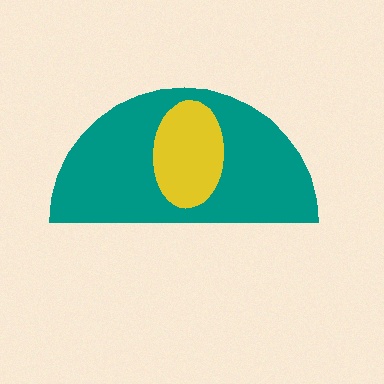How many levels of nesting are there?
2.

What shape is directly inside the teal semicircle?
The yellow ellipse.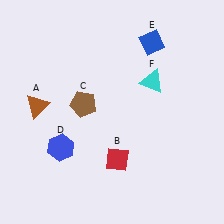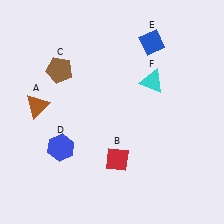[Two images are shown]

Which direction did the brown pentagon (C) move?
The brown pentagon (C) moved up.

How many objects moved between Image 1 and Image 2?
1 object moved between the two images.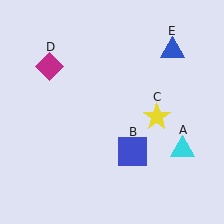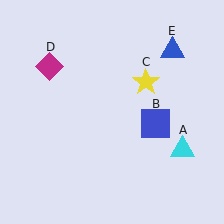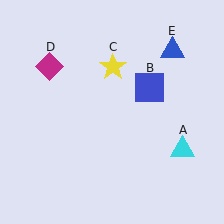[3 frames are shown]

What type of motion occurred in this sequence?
The blue square (object B), yellow star (object C) rotated counterclockwise around the center of the scene.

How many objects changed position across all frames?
2 objects changed position: blue square (object B), yellow star (object C).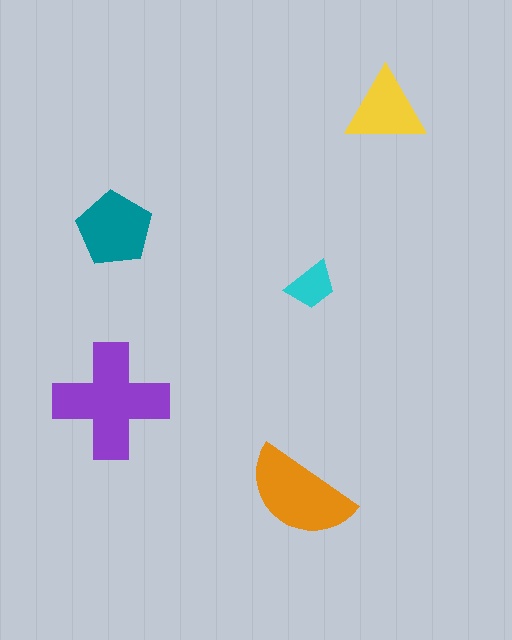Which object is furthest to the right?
The yellow triangle is rightmost.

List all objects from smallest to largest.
The cyan trapezoid, the yellow triangle, the teal pentagon, the orange semicircle, the purple cross.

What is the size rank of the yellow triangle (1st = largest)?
4th.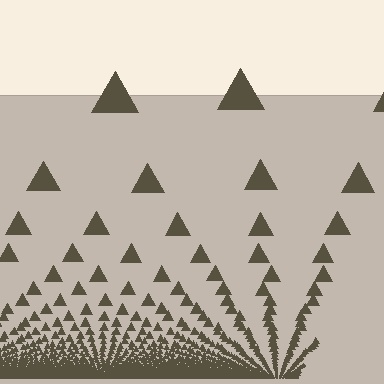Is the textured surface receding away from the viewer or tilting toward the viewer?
The surface appears to tilt toward the viewer. Texture elements get larger and sparser toward the top.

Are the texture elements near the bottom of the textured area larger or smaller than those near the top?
Smaller. The gradient is inverted — elements near the bottom are smaller and denser.